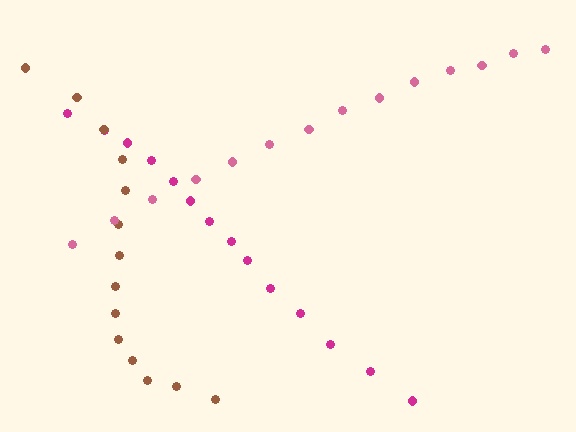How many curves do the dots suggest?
There are 3 distinct paths.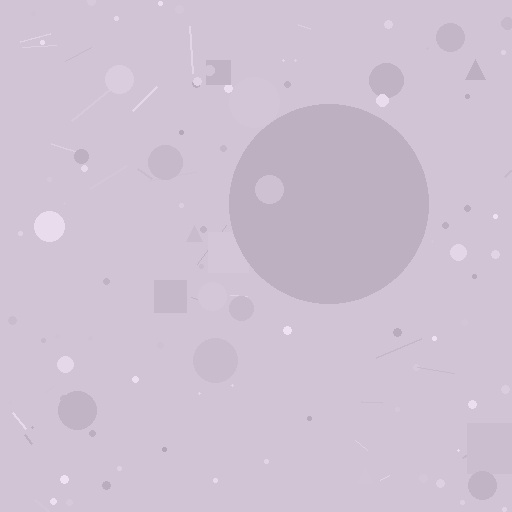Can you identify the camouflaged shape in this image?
The camouflaged shape is a circle.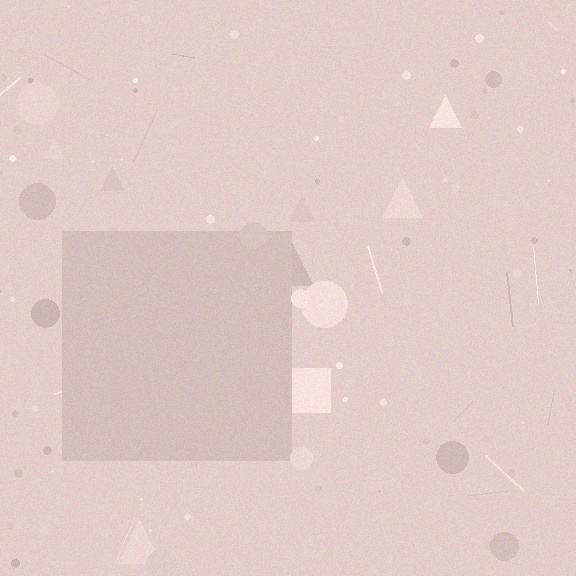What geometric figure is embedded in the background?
A square is embedded in the background.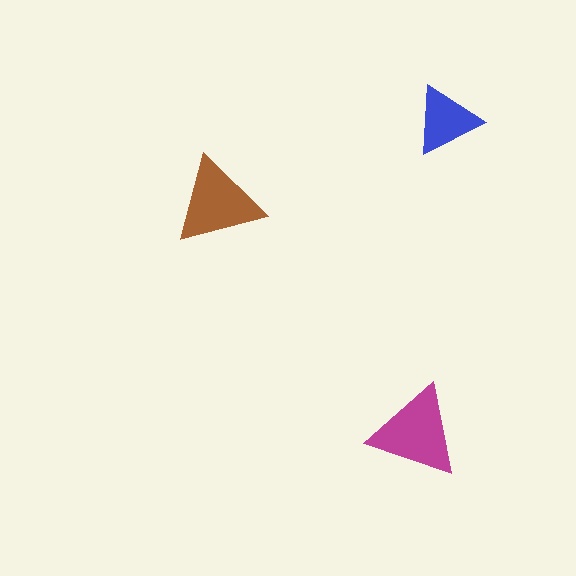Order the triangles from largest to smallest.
the magenta one, the brown one, the blue one.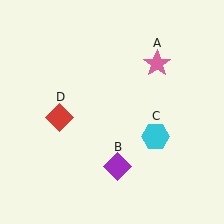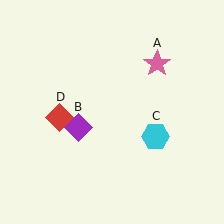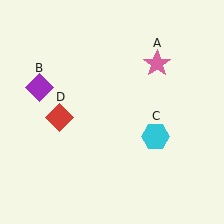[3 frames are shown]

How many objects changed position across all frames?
1 object changed position: purple diamond (object B).